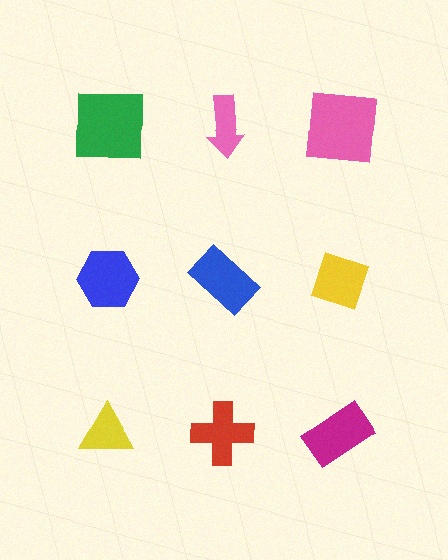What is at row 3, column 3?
A magenta rectangle.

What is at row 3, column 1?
A yellow triangle.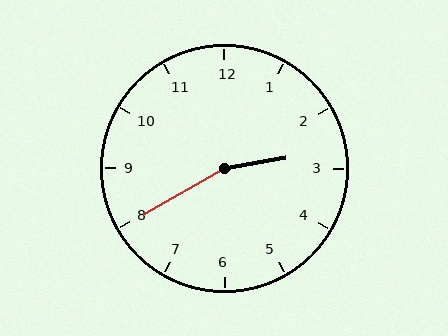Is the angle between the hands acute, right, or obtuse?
It is obtuse.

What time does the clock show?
2:40.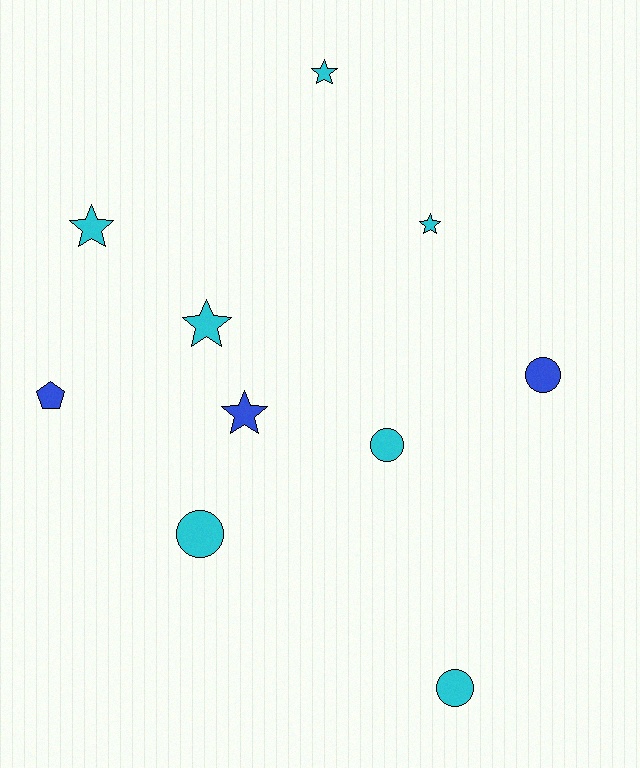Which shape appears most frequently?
Star, with 5 objects.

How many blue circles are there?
There is 1 blue circle.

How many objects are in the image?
There are 10 objects.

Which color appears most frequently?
Cyan, with 7 objects.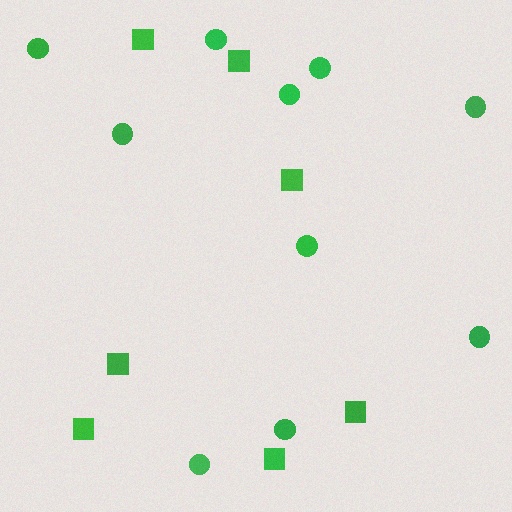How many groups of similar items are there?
There are 2 groups: one group of squares (7) and one group of circles (10).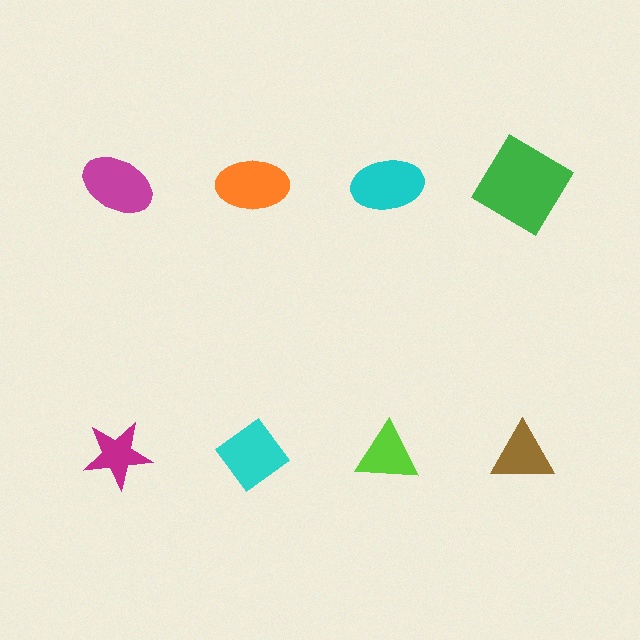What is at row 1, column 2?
An orange ellipse.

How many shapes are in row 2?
4 shapes.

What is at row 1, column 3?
A cyan ellipse.